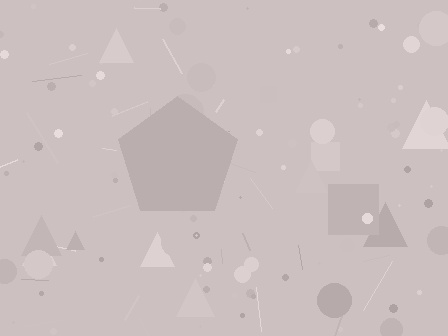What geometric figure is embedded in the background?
A pentagon is embedded in the background.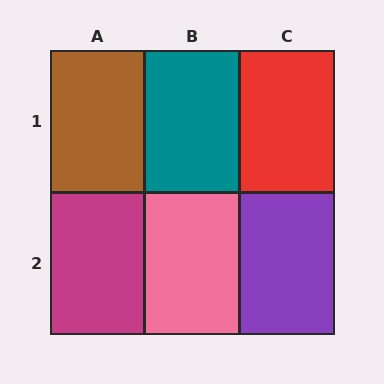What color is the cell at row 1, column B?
Teal.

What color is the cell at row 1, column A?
Brown.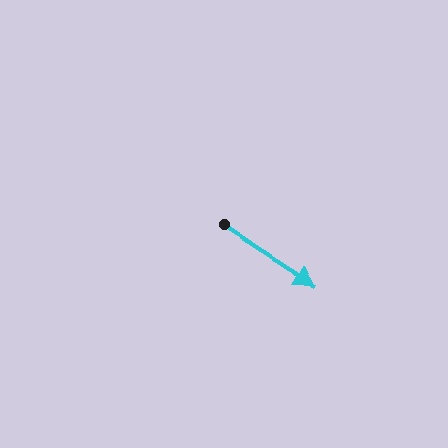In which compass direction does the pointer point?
Southeast.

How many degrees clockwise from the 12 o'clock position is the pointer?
Approximately 123 degrees.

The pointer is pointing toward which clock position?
Roughly 4 o'clock.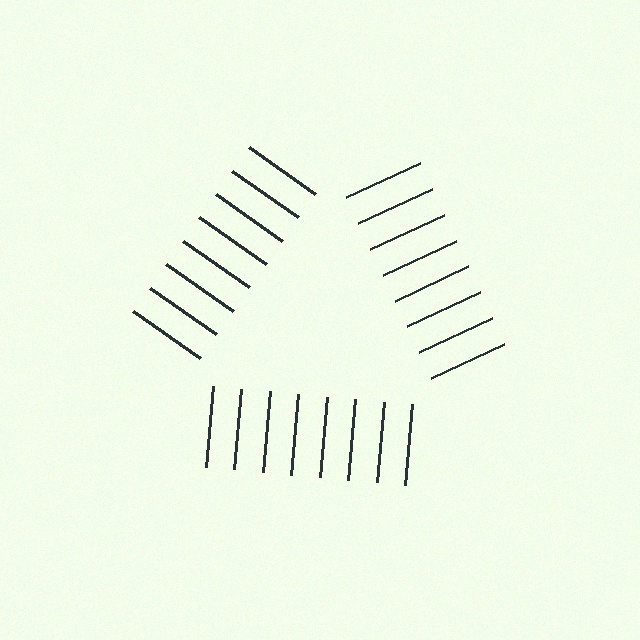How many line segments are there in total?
24 — 8 along each of the 3 edges.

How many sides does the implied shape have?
3 sides — the line-ends trace a triangle.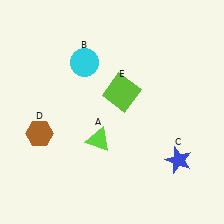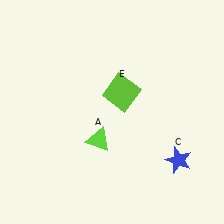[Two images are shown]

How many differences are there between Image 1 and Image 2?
There are 2 differences between the two images.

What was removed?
The brown hexagon (D), the cyan circle (B) were removed in Image 2.